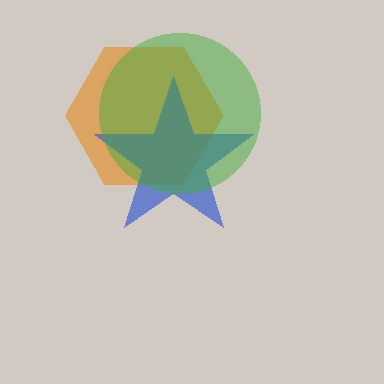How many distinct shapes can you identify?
There are 3 distinct shapes: an orange hexagon, a blue star, a green circle.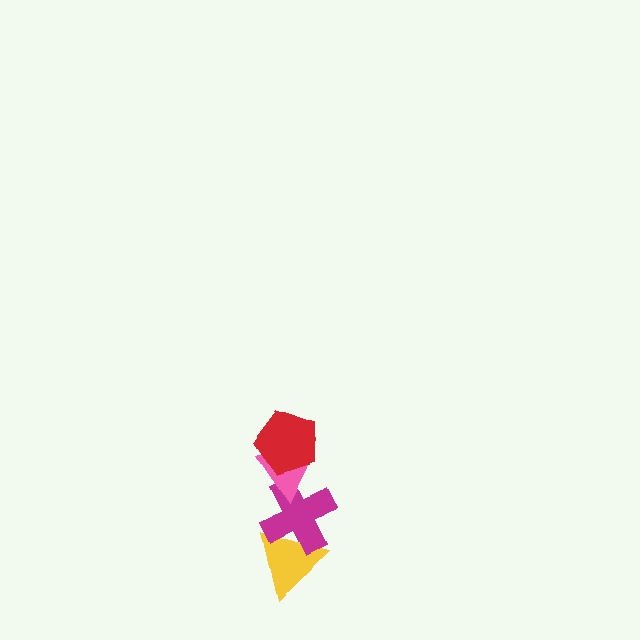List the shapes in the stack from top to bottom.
From top to bottom: the red pentagon, the pink triangle, the magenta cross, the yellow triangle.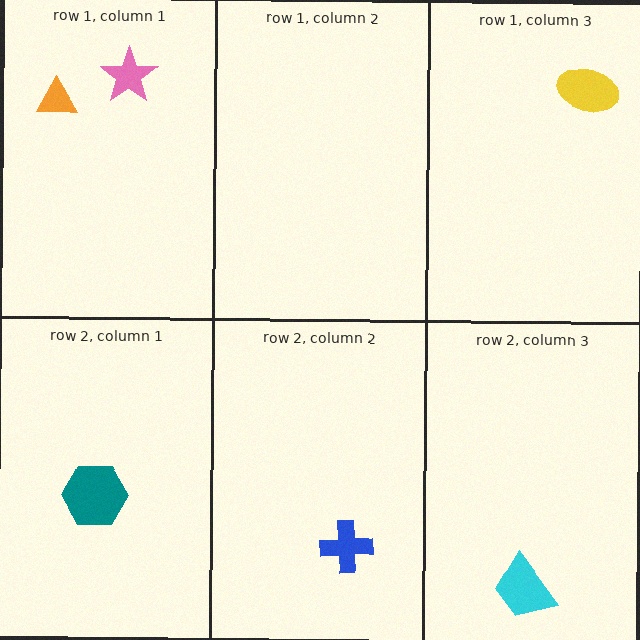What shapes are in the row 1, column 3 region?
The yellow ellipse.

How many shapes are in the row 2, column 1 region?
1.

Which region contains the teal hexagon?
The row 2, column 1 region.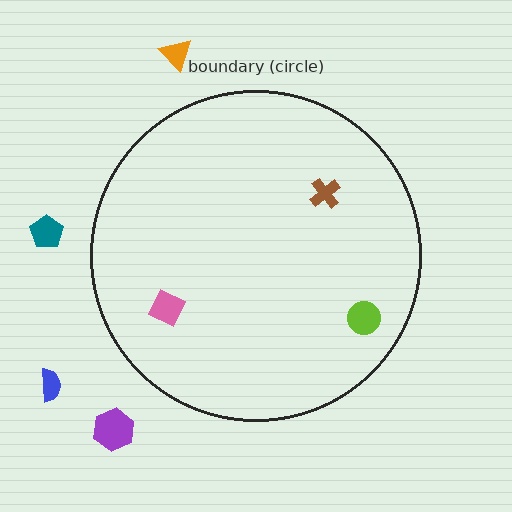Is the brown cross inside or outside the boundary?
Inside.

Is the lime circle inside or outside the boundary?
Inside.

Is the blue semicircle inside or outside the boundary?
Outside.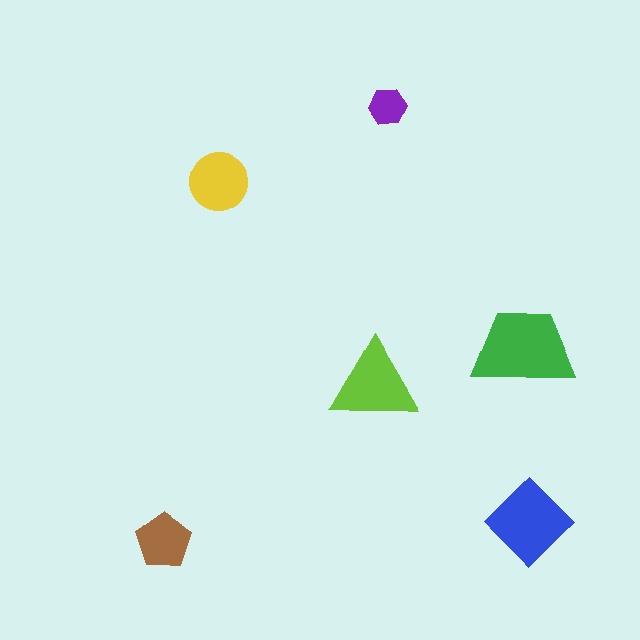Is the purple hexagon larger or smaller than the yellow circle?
Smaller.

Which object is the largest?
The green trapezoid.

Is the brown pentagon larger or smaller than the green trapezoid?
Smaller.